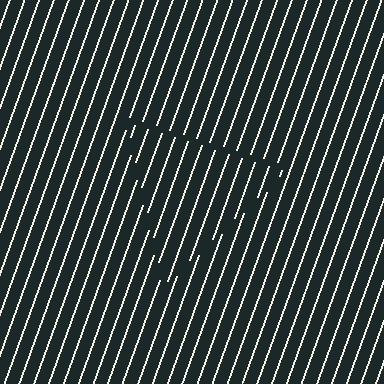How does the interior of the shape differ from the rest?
The interior of the shape contains the same grating, shifted by half a period — the contour is defined by the phase discontinuity where line-ends from the inner and outer gratings abut.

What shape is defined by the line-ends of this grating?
An illusory triangle. The interior of the shape contains the same grating, shifted by half a period — the contour is defined by the phase discontinuity where line-ends from the inner and outer gratings abut.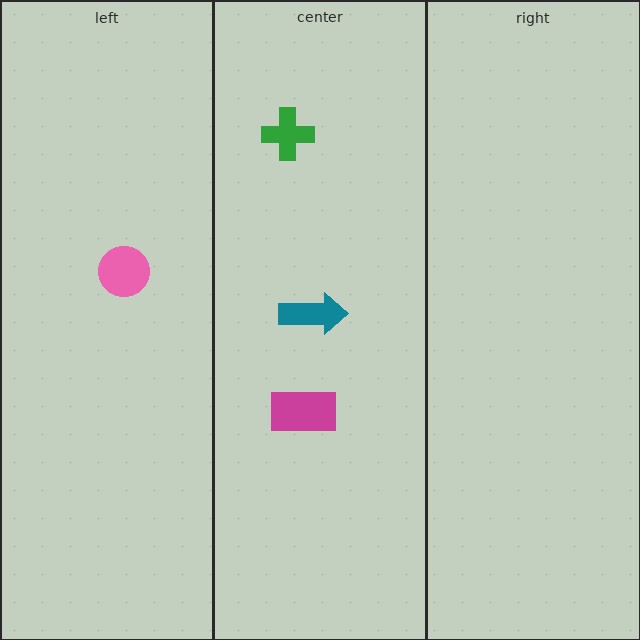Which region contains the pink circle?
The left region.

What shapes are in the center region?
The green cross, the magenta rectangle, the teal arrow.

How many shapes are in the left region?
1.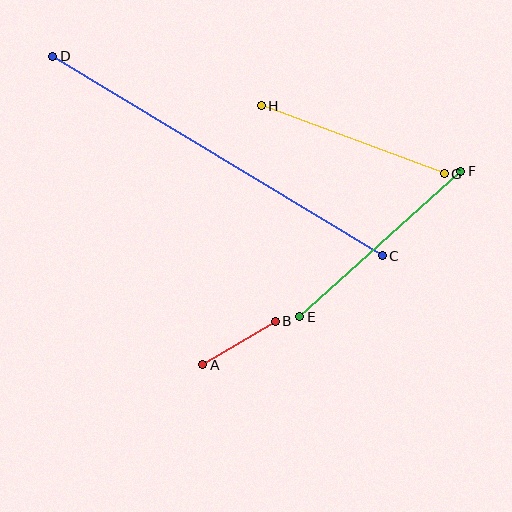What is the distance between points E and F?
The distance is approximately 217 pixels.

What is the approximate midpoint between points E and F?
The midpoint is at approximately (380, 244) pixels.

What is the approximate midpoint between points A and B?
The midpoint is at approximately (239, 343) pixels.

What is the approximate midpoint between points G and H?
The midpoint is at approximately (353, 140) pixels.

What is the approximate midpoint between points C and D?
The midpoint is at approximately (217, 156) pixels.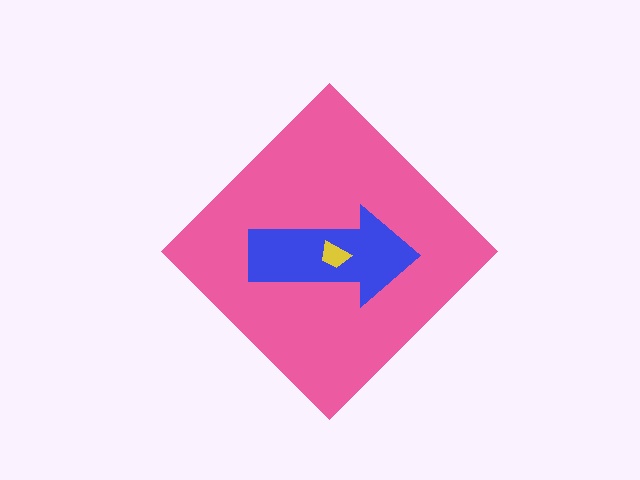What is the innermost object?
The yellow trapezoid.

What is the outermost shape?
The pink diamond.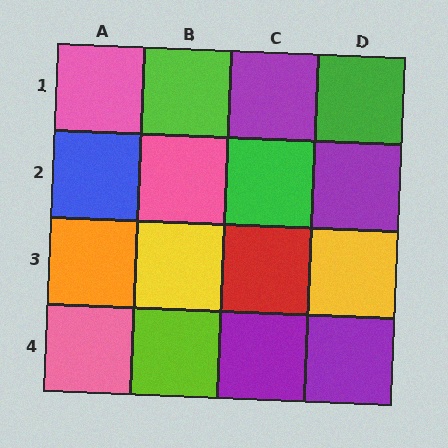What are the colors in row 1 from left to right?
Pink, lime, purple, green.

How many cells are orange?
1 cell is orange.